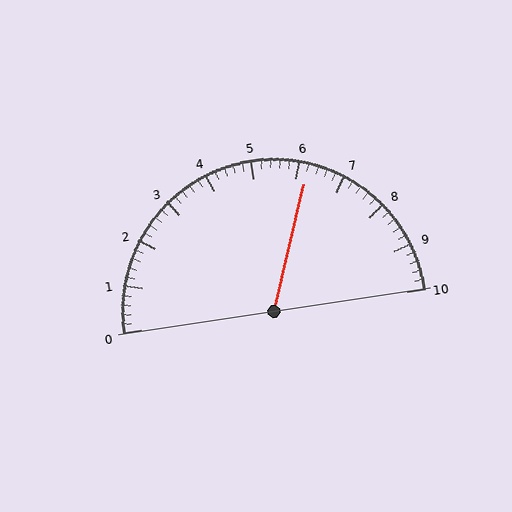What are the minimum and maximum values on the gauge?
The gauge ranges from 0 to 10.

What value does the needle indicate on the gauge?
The needle indicates approximately 6.2.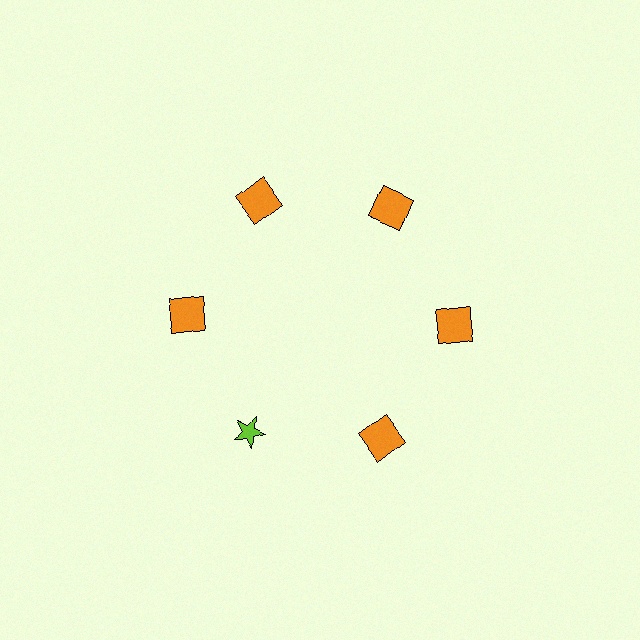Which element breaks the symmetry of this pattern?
The lime star at roughly the 7 o'clock position breaks the symmetry. All other shapes are orange squares.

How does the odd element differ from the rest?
It differs in both color (lime instead of orange) and shape (star instead of square).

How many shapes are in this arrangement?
There are 6 shapes arranged in a ring pattern.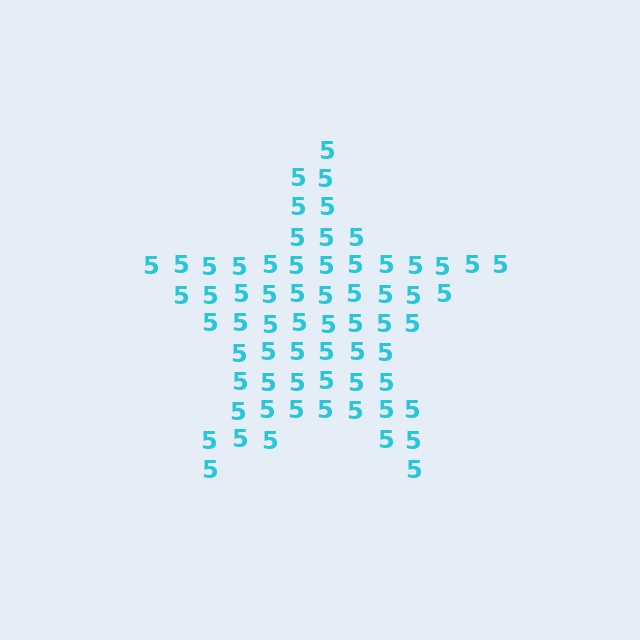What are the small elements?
The small elements are digit 5's.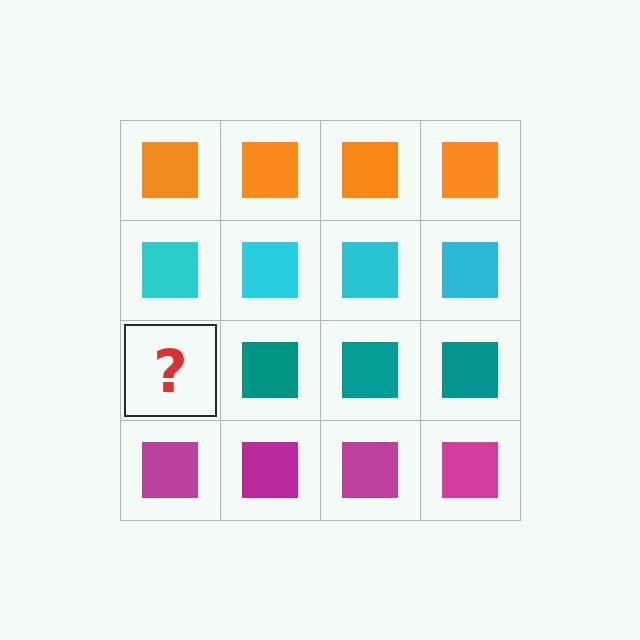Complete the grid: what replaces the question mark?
The question mark should be replaced with a teal square.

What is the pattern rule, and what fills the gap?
The rule is that each row has a consistent color. The gap should be filled with a teal square.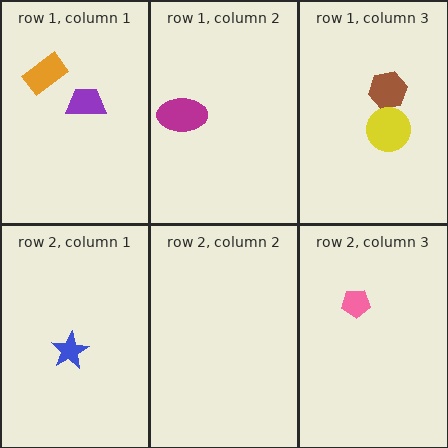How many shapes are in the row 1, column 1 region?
2.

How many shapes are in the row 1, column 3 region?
2.